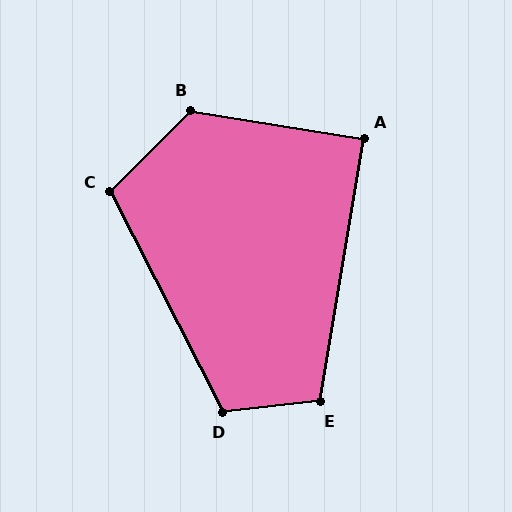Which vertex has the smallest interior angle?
A, at approximately 90 degrees.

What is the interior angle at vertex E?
Approximately 105 degrees (obtuse).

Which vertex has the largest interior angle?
B, at approximately 125 degrees.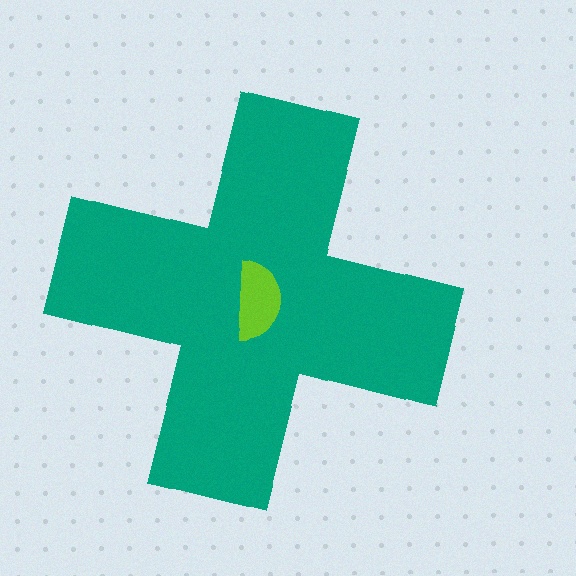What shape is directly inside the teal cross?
The lime semicircle.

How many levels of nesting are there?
2.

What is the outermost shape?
The teal cross.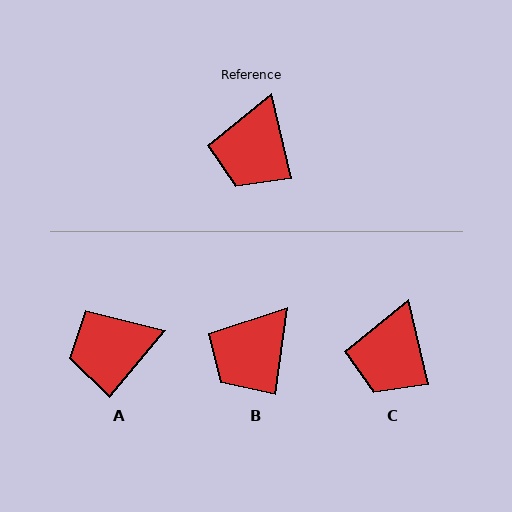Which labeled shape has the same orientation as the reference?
C.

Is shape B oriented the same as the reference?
No, it is off by about 21 degrees.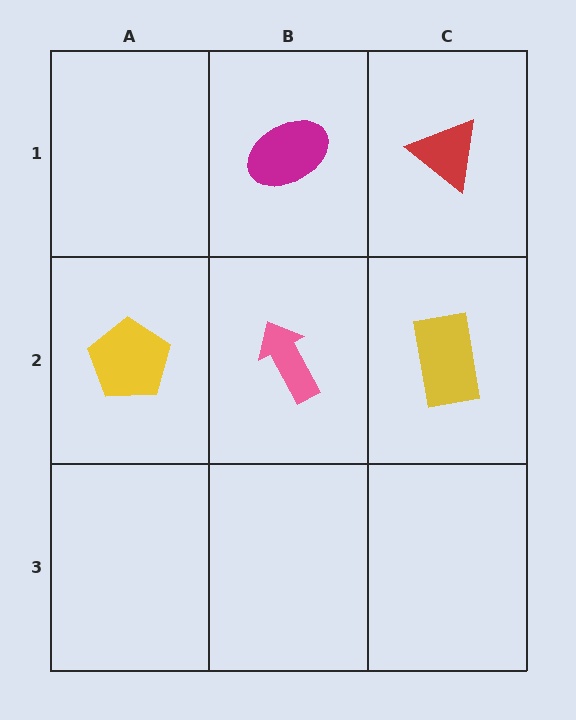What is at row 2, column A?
A yellow pentagon.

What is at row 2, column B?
A pink arrow.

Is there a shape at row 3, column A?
No, that cell is empty.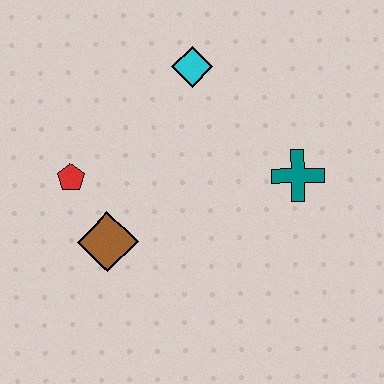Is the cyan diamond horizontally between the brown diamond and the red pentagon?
No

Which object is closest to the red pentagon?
The brown diamond is closest to the red pentagon.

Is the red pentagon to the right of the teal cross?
No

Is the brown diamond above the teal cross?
No